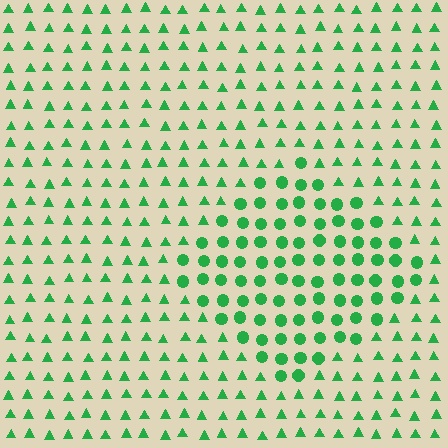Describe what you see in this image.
The image is filled with small green elements arranged in a uniform grid. A diamond-shaped region contains circles, while the surrounding area contains triangles. The boundary is defined purely by the change in element shape.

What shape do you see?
I see a diamond.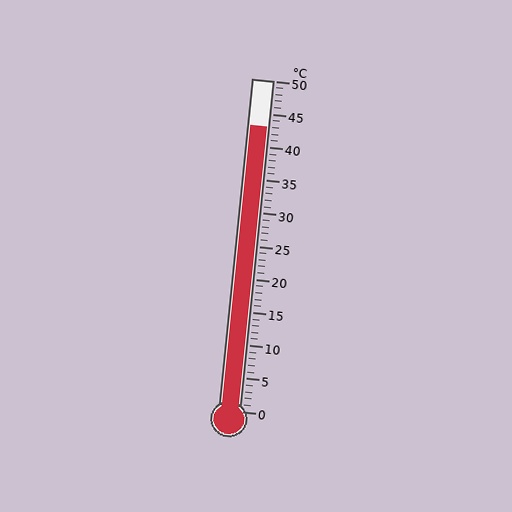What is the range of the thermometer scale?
The thermometer scale ranges from 0°C to 50°C.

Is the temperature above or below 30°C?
The temperature is above 30°C.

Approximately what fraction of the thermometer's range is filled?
The thermometer is filled to approximately 85% of its range.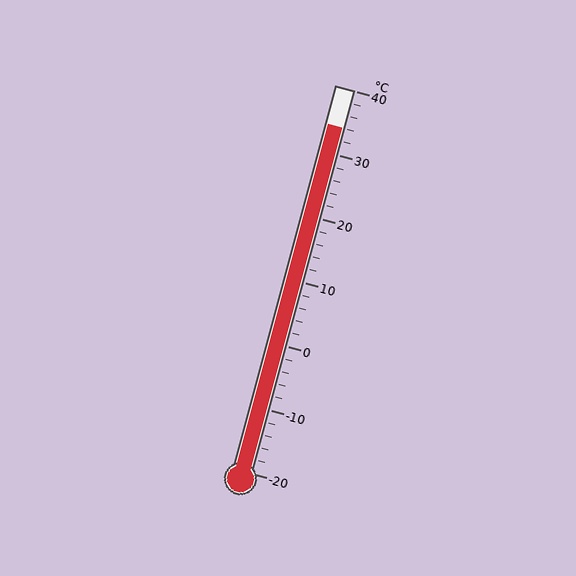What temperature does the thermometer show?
The thermometer shows approximately 34°C.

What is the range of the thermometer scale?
The thermometer scale ranges from -20°C to 40°C.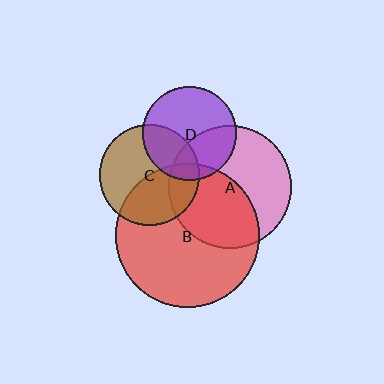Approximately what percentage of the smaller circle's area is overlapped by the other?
Approximately 35%.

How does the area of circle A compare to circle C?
Approximately 1.5 times.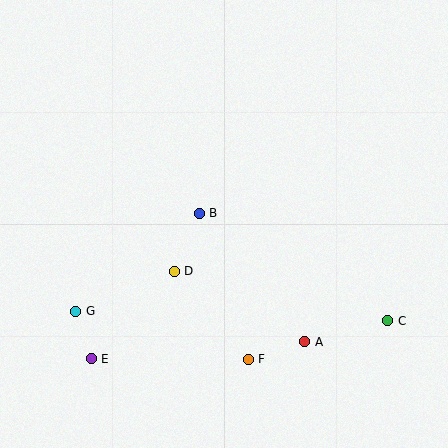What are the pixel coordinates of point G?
Point G is at (76, 311).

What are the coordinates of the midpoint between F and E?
The midpoint between F and E is at (170, 359).